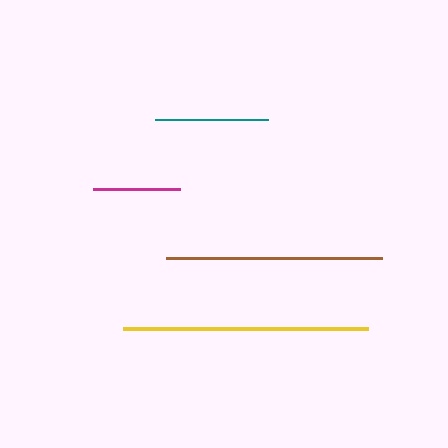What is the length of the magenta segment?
The magenta segment is approximately 87 pixels long.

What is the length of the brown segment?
The brown segment is approximately 216 pixels long.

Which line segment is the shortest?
The magenta line is the shortest at approximately 87 pixels.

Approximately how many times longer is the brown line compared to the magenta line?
The brown line is approximately 2.5 times the length of the magenta line.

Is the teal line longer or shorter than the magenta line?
The teal line is longer than the magenta line.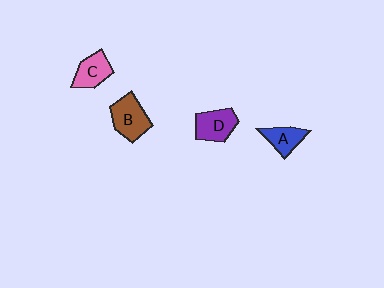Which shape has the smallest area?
Shape A (blue).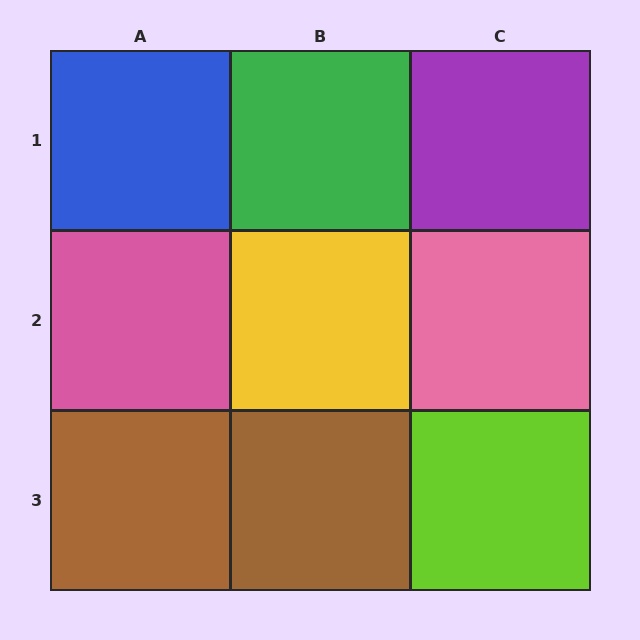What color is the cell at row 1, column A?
Blue.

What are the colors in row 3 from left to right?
Brown, brown, lime.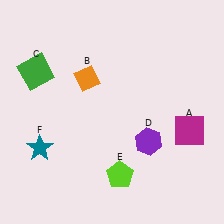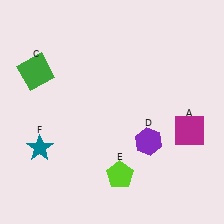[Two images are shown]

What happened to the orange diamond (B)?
The orange diamond (B) was removed in Image 2. It was in the top-left area of Image 1.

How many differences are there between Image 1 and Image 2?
There is 1 difference between the two images.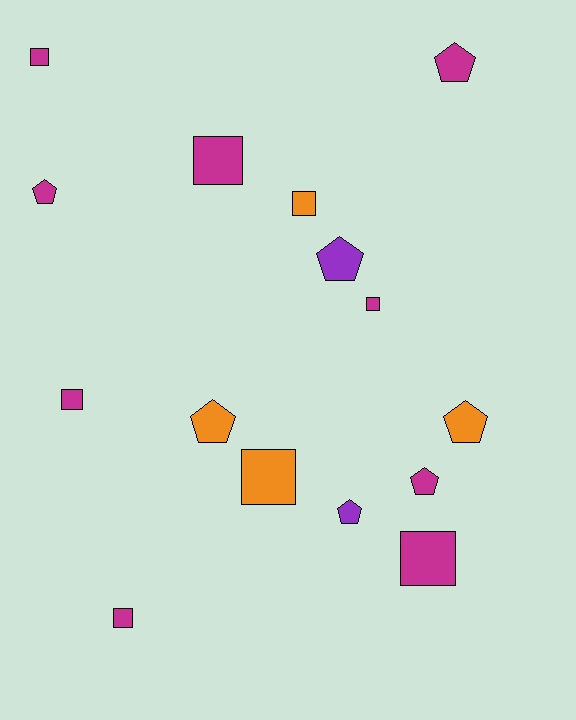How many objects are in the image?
There are 15 objects.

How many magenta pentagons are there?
There are 3 magenta pentagons.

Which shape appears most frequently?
Square, with 8 objects.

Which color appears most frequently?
Magenta, with 9 objects.